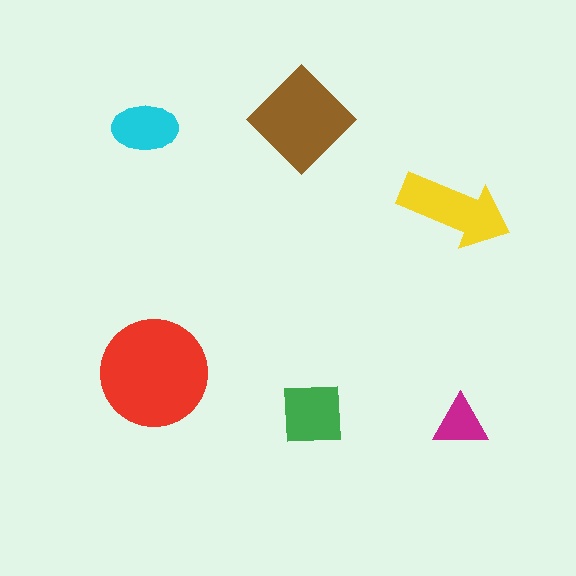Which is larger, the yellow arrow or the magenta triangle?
The yellow arrow.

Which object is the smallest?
The magenta triangle.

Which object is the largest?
The red circle.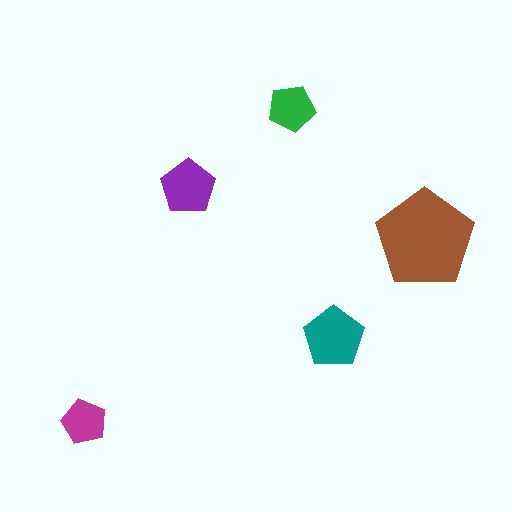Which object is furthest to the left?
The magenta pentagon is leftmost.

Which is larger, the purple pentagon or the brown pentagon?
The brown one.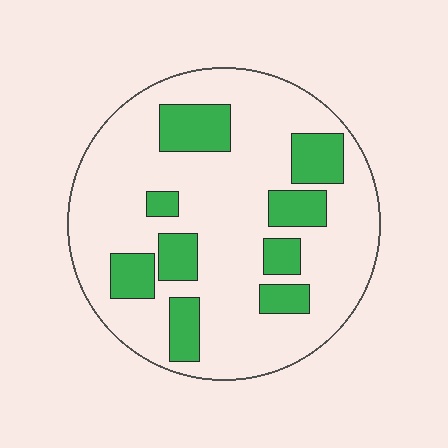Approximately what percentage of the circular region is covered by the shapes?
Approximately 25%.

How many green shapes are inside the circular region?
9.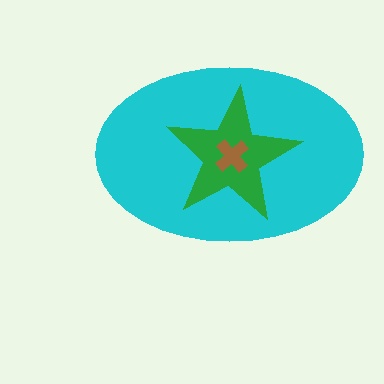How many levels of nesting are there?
3.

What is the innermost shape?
The brown cross.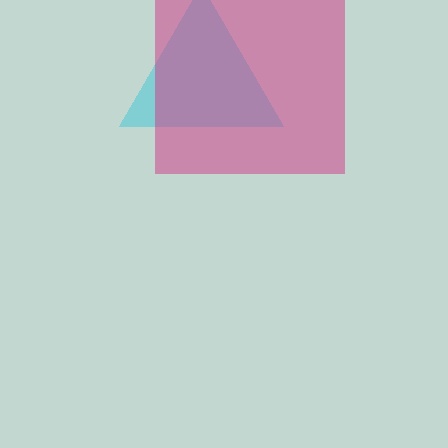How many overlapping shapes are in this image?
There are 2 overlapping shapes in the image.